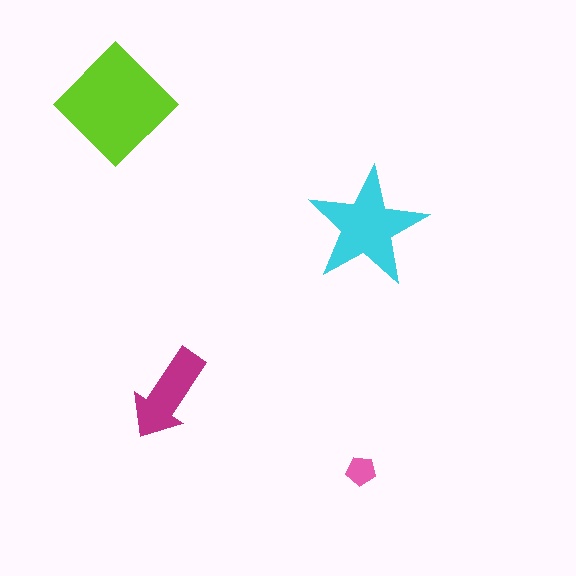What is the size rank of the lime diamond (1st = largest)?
1st.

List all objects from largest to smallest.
The lime diamond, the cyan star, the magenta arrow, the pink pentagon.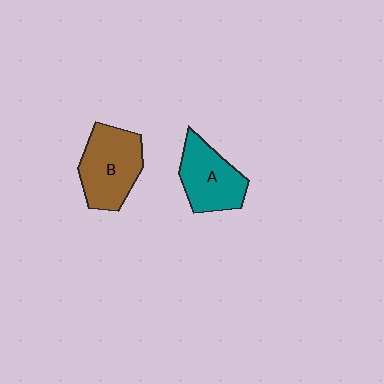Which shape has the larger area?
Shape B (brown).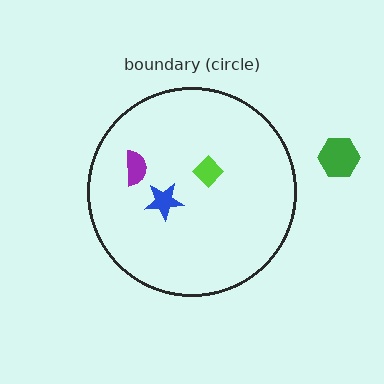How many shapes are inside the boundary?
3 inside, 1 outside.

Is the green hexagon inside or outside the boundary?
Outside.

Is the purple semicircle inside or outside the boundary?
Inside.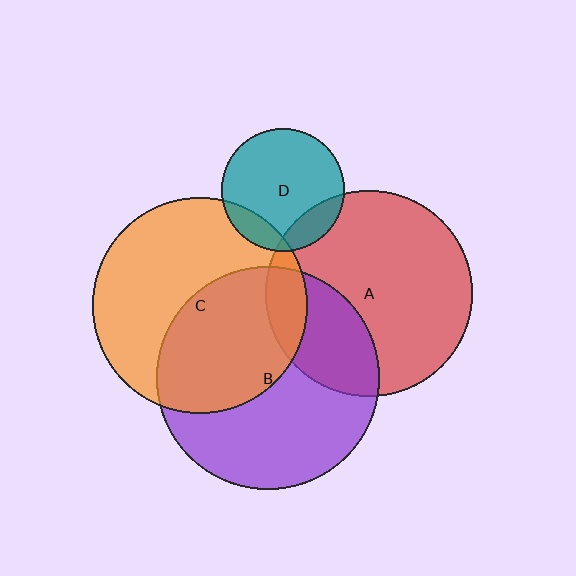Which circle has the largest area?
Circle B (purple).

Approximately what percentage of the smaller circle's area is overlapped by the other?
Approximately 15%.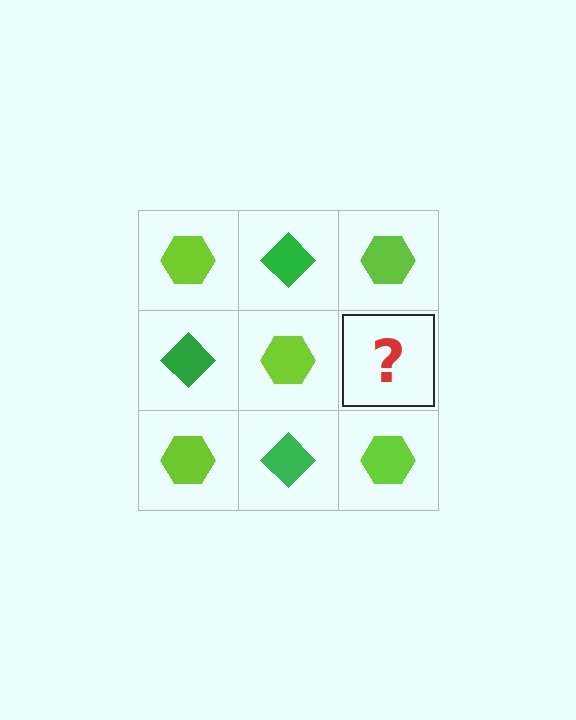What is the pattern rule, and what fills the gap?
The rule is that it alternates lime hexagon and green diamond in a checkerboard pattern. The gap should be filled with a green diamond.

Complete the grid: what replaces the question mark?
The question mark should be replaced with a green diamond.